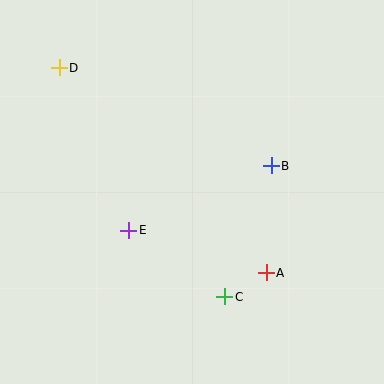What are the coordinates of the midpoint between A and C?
The midpoint between A and C is at (245, 285).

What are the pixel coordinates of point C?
Point C is at (225, 297).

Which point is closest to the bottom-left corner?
Point E is closest to the bottom-left corner.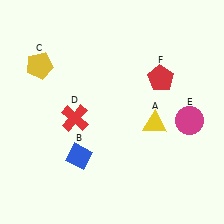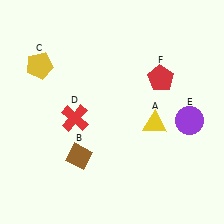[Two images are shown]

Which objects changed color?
B changed from blue to brown. E changed from magenta to purple.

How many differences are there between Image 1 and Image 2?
There are 2 differences between the two images.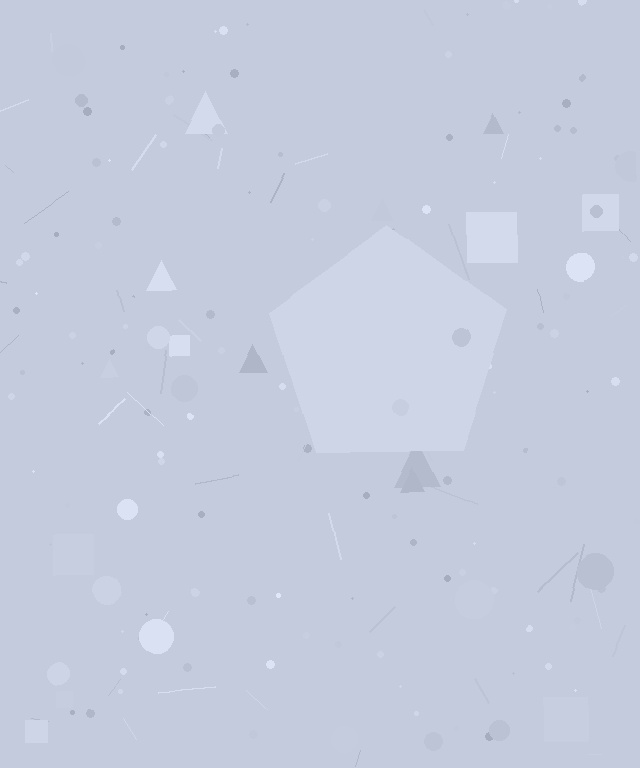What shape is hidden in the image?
A pentagon is hidden in the image.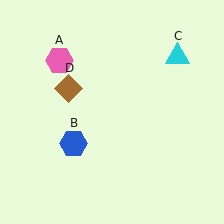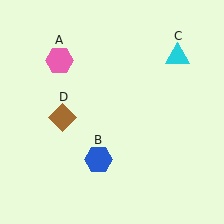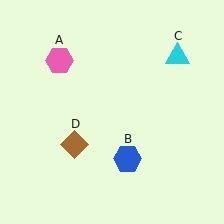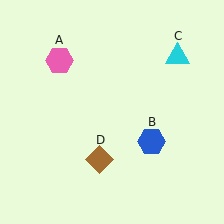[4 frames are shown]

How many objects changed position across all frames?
2 objects changed position: blue hexagon (object B), brown diamond (object D).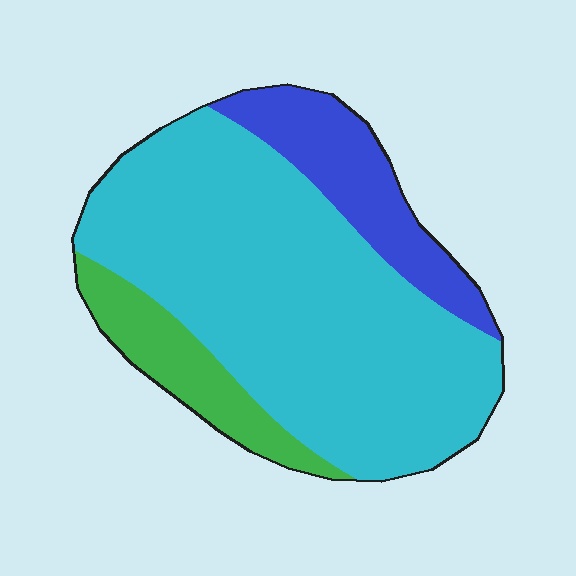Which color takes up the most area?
Cyan, at roughly 70%.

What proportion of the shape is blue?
Blue takes up about one sixth (1/6) of the shape.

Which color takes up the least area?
Green, at roughly 15%.